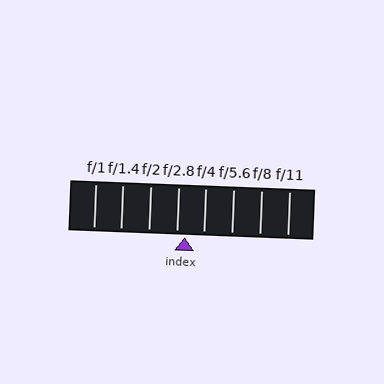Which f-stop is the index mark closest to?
The index mark is closest to f/2.8.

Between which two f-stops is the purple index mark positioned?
The index mark is between f/2.8 and f/4.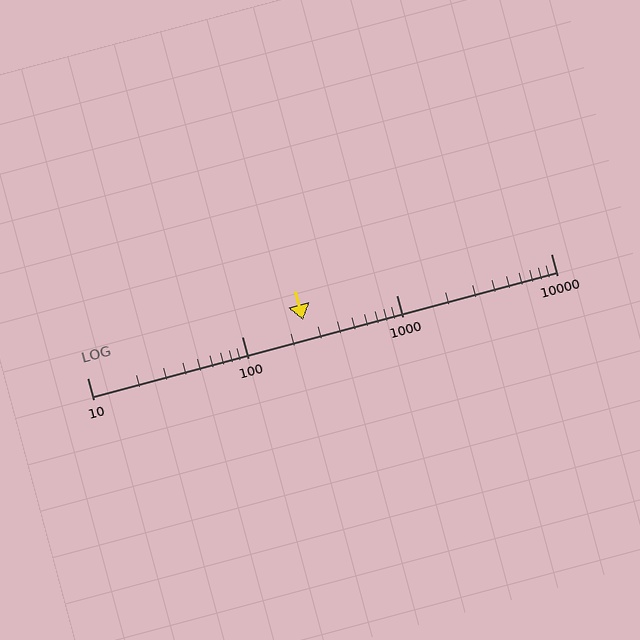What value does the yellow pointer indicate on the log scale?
The pointer indicates approximately 250.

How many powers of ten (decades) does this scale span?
The scale spans 3 decades, from 10 to 10000.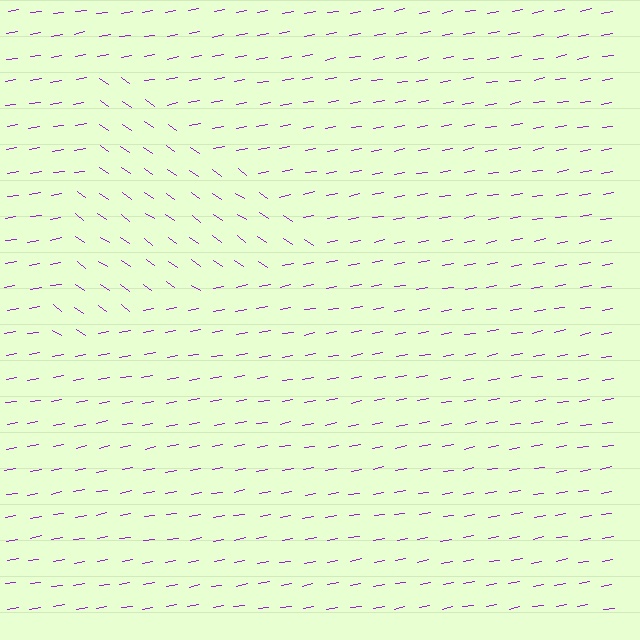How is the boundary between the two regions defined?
The boundary is defined purely by a change in line orientation (approximately 45 degrees difference). All lines are the same color and thickness.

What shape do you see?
I see a triangle.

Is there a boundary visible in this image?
Yes, there is a texture boundary formed by a change in line orientation.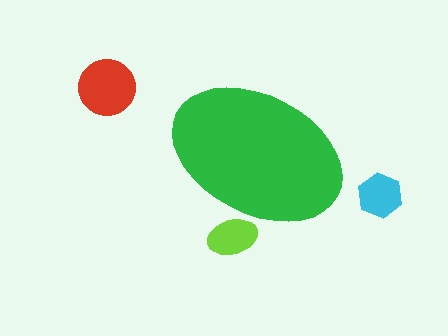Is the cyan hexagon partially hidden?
No, the cyan hexagon is fully visible.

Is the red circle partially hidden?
No, the red circle is fully visible.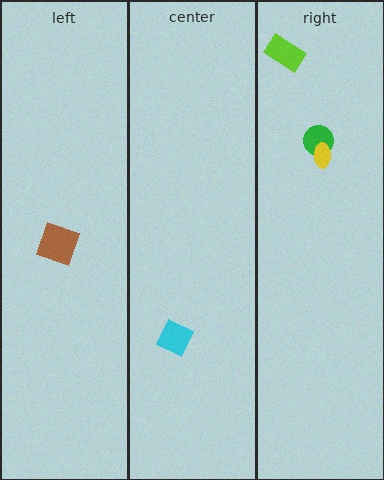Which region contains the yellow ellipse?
The right region.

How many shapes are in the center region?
1.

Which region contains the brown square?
The left region.